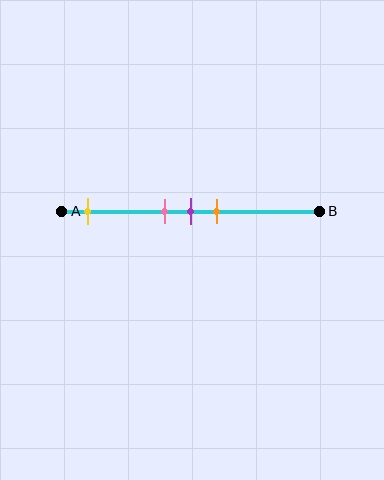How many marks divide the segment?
There are 4 marks dividing the segment.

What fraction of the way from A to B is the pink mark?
The pink mark is approximately 40% (0.4) of the way from A to B.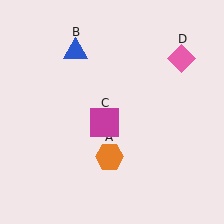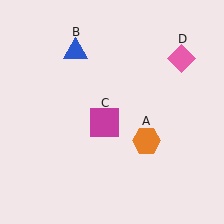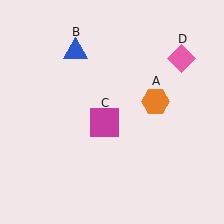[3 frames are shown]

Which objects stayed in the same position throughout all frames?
Blue triangle (object B) and magenta square (object C) and pink diamond (object D) remained stationary.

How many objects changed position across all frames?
1 object changed position: orange hexagon (object A).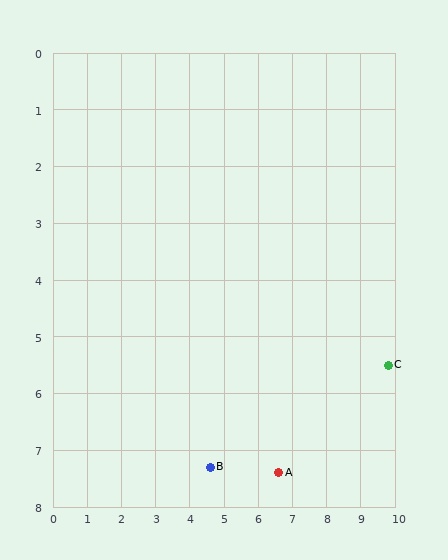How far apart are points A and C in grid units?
Points A and C are about 3.7 grid units apart.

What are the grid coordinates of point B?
Point B is at approximately (4.6, 7.3).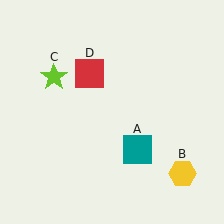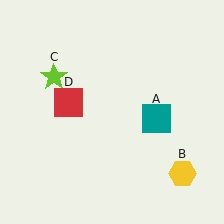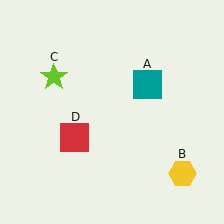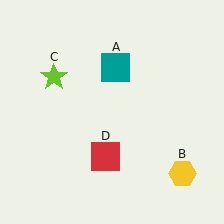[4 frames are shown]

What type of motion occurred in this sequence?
The teal square (object A), red square (object D) rotated counterclockwise around the center of the scene.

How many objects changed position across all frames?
2 objects changed position: teal square (object A), red square (object D).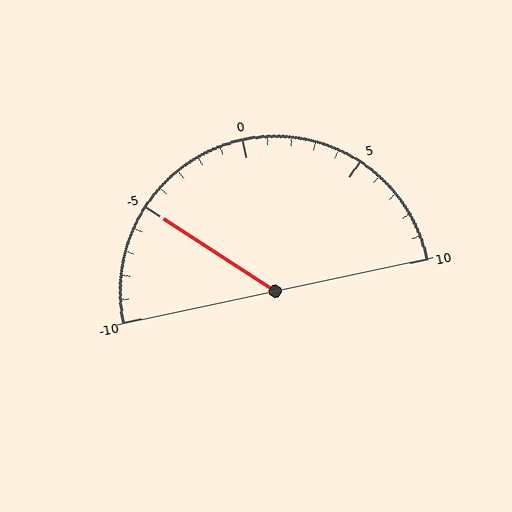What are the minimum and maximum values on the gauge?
The gauge ranges from -10 to 10.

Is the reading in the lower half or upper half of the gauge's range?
The reading is in the lower half of the range (-10 to 10).